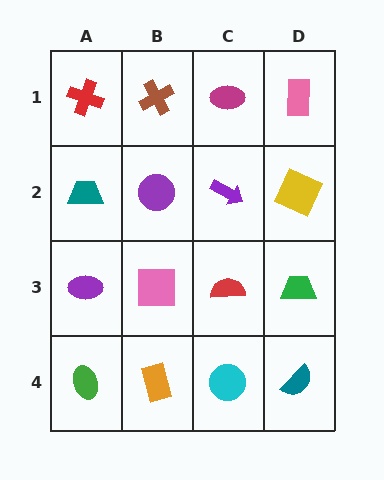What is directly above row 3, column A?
A teal trapezoid.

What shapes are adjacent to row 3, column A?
A teal trapezoid (row 2, column A), a green ellipse (row 4, column A), a pink square (row 3, column B).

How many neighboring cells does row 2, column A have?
3.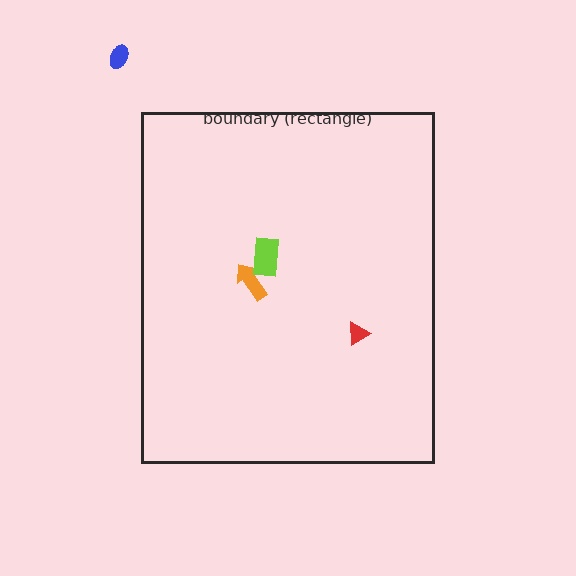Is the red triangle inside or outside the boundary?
Inside.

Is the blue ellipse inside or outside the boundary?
Outside.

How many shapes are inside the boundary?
3 inside, 1 outside.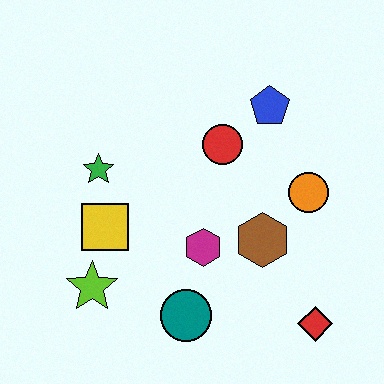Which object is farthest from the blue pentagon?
The lime star is farthest from the blue pentagon.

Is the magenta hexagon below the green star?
Yes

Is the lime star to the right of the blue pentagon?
No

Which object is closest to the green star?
The yellow square is closest to the green star.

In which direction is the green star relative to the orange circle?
The green star is to the left of the orange circle.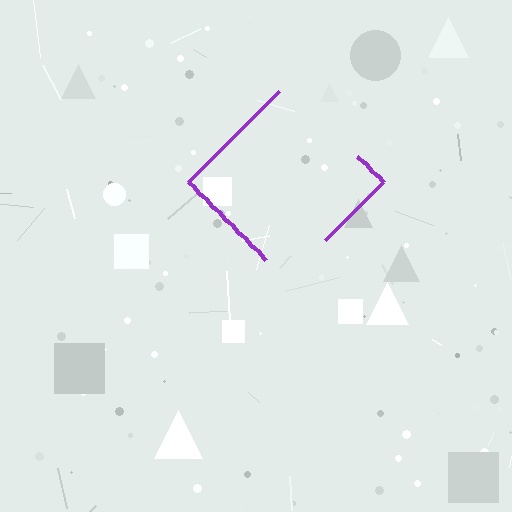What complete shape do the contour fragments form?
The contour fragments form a diamond.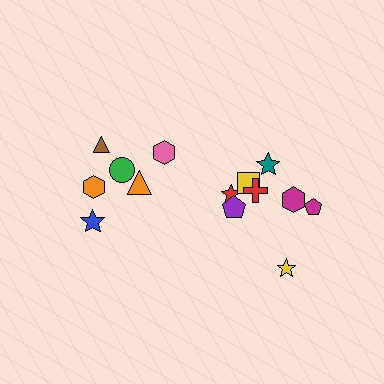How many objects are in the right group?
There are 8 objects.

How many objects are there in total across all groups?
There are 14 objects.